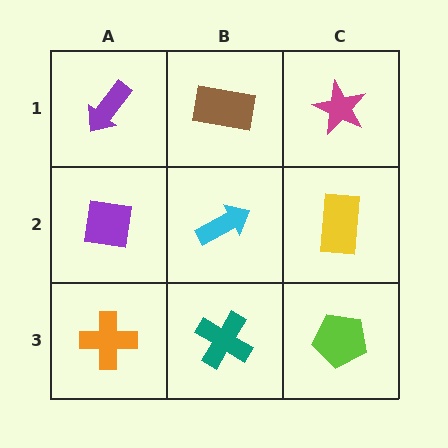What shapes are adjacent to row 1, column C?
A yellow rectangle (row 2, column C), a brown rectangle (row 1, column B).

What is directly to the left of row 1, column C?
A brown rectangle.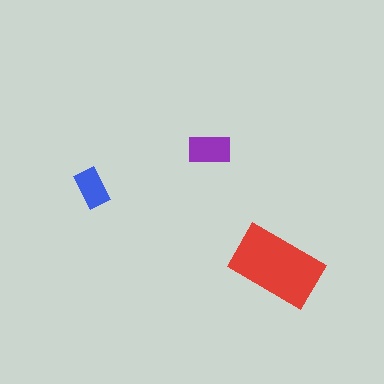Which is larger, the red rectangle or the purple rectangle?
The red one.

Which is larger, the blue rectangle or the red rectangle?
The red one.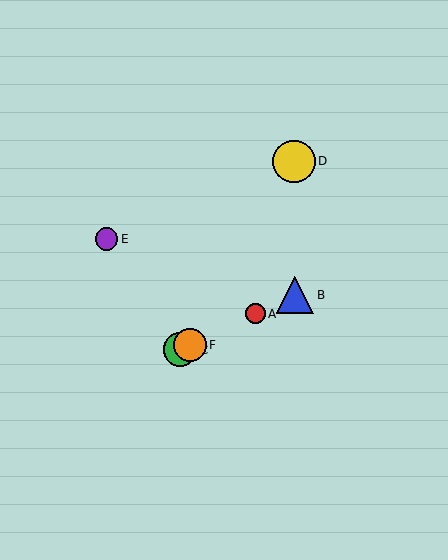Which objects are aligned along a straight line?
Objects A, B, C, F are aligned along a straight line.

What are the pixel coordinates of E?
Object E is at (107, 239).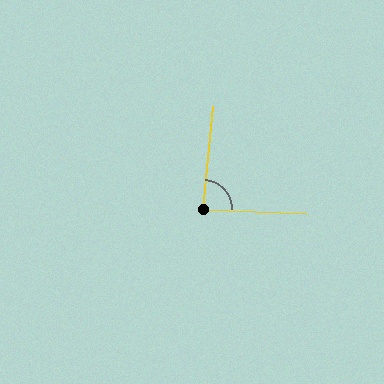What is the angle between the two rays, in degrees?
Approximately 87 degrees.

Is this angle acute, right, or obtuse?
It is approximately a right angle.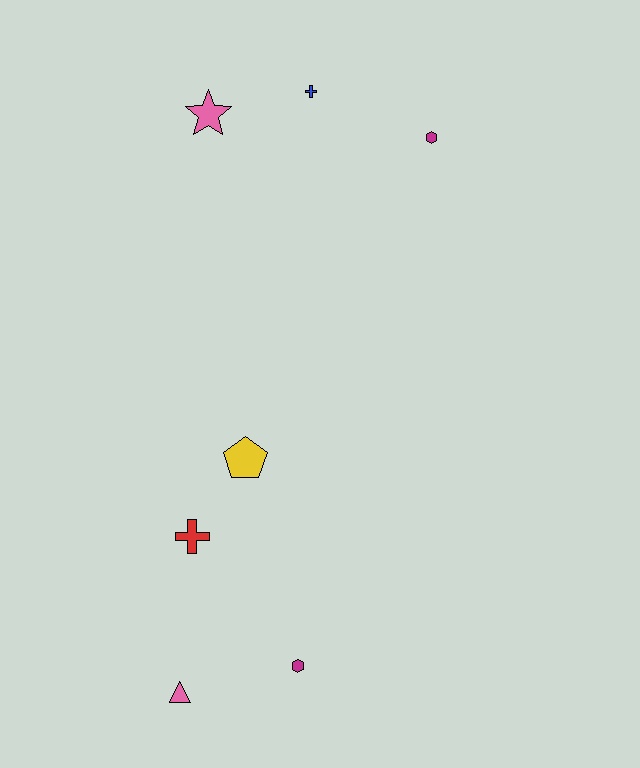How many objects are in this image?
There are 7 objects.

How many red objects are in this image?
There is 1 red object.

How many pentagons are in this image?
There is 1 pentagon.